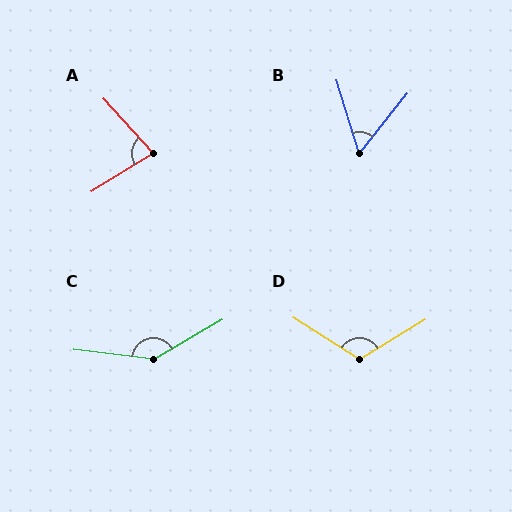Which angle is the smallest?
B, at approximately 55 degrees.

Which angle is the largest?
C, at approximately 143 degrees.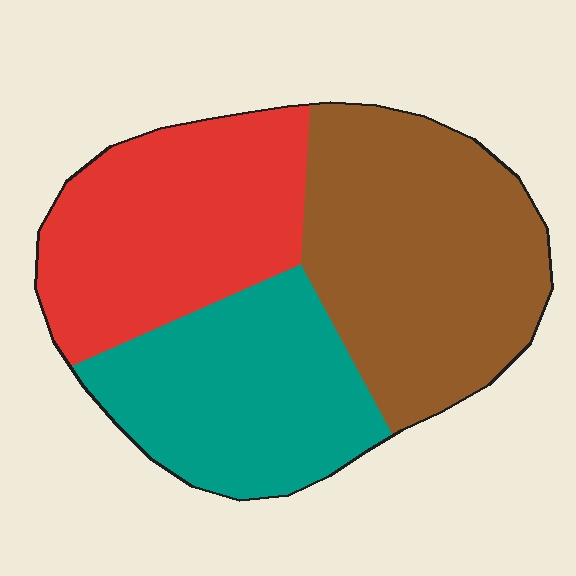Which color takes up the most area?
Brown, at roughly 40%.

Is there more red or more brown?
Brown.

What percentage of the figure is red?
Red takes up about one third (1/3) of the figure.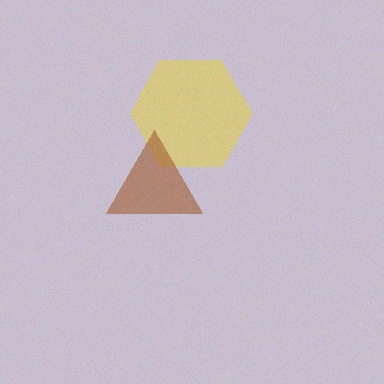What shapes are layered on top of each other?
The layered shapes are: a yellow hexagon, a brown triangle.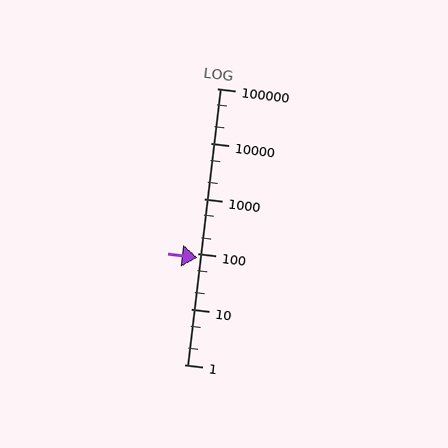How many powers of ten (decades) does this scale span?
The scale spans 5 decades, from 1 to 100000.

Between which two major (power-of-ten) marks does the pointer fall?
The pointer is between 10 and 100.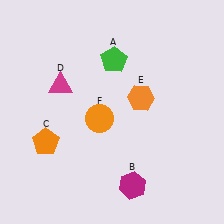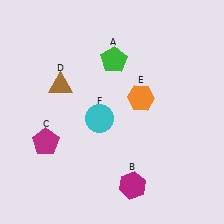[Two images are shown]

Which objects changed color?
C changed from orange to magenta. D changed from magenta to brown. F changed from orange to cyan.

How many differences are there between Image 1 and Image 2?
There are 3 differences between the two images.